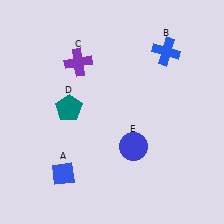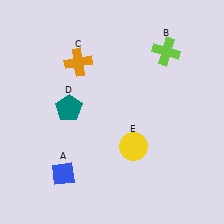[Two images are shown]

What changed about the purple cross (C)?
In Image 1, C is purple. In Image 2, it changed to orange.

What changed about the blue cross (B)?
In Image 1, B is blue. In Image 2, it changed to lime.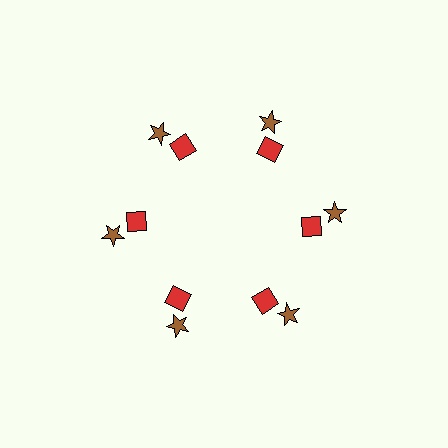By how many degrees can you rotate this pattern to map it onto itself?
The pattern maps onto itself every 60 degrees of rotation.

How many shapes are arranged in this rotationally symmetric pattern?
There are 12 shapes, arranged in 6 groups of 2.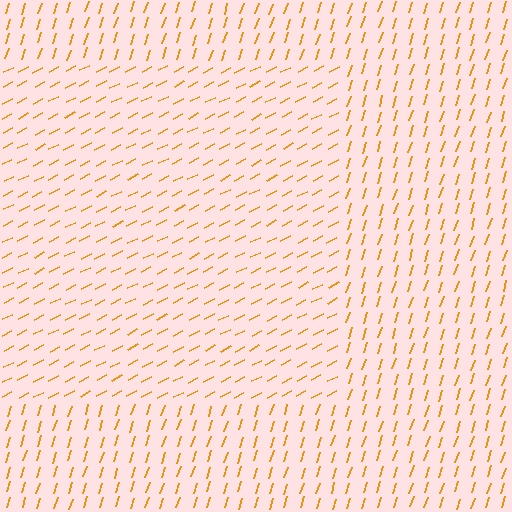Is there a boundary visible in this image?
Yes, there is a texture boundary formed by a change in line orientation.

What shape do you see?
I see a rectangle.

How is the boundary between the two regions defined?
The boundary is defined purely by a change in line orientation (approximately 45 degrees difference). All lines are the same color and thickness.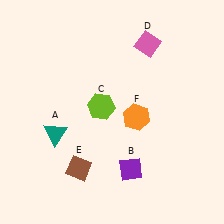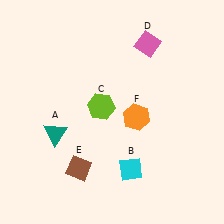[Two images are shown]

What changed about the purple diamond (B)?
In Image 1, B is purple. In Image 2, it changed to cyan.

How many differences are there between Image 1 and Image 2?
There is 1 difference between the two images.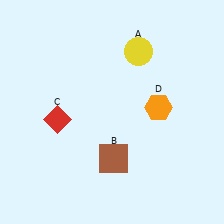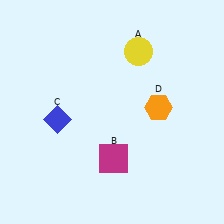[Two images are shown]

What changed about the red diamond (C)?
In Image 1, C is red. In Image 2, it changed to blue.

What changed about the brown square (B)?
In Image 1, B is brown. In Image 2, it changed to magenta.